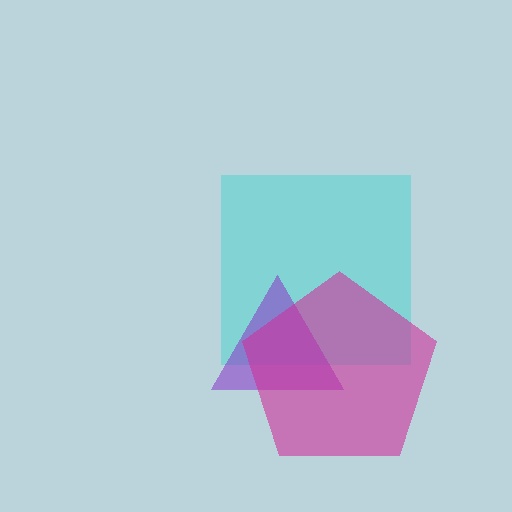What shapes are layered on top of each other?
The layered shapes are: a cyan square, a purple triangle, a magenta pentagon.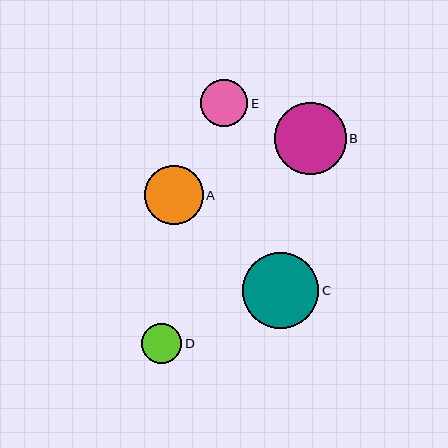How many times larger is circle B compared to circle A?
Circle B is approximately 1.2 times the size of circle A.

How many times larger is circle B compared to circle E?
Circle B is approximately 1.5 times the size of circle E.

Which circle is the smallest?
Circle D is the smallest with a size of approximately 40 pixels.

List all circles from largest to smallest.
From largest to smallest: C, B, A, E, D.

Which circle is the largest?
Circle C is the largest with a size of approximately 76 pixels.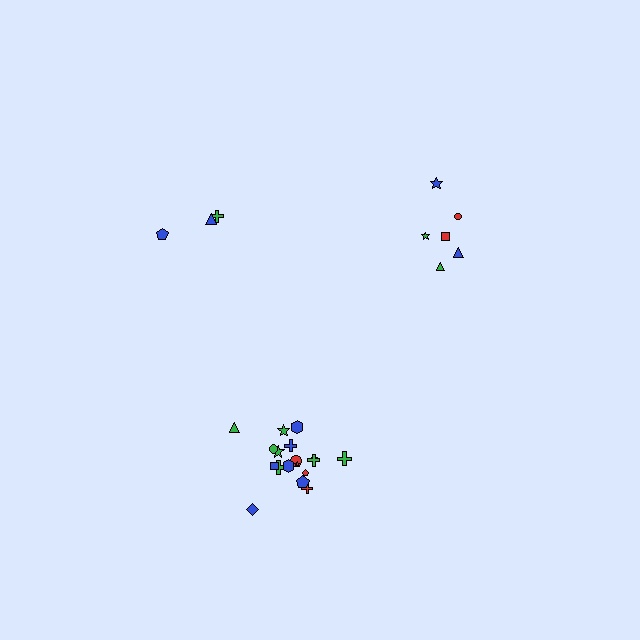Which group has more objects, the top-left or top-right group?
The top-right group.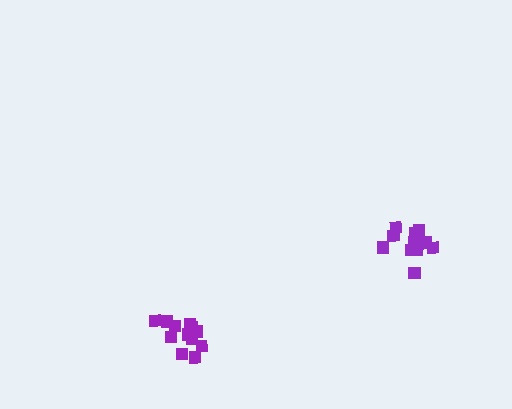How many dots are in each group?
Group 1: 13 dots, Group 2: 12 dots (25 total).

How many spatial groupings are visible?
There are 2 spatial groupings.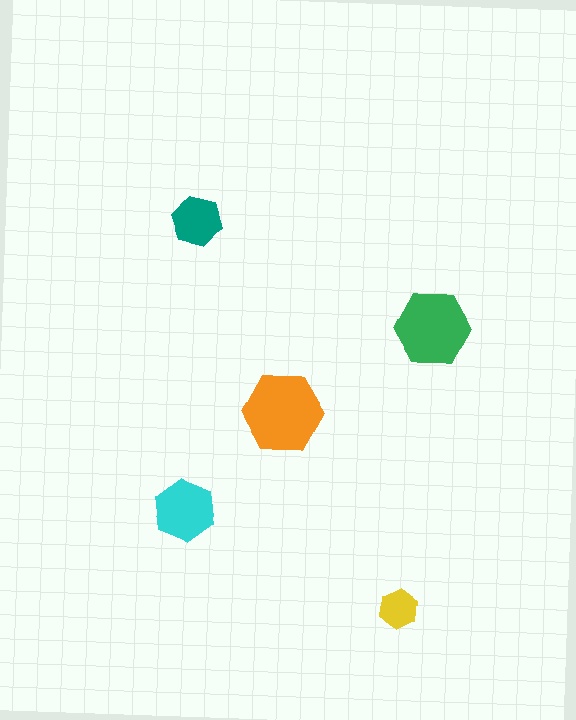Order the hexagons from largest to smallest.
the orange one, the green one, the cyan one, the teal one, the yellow one.